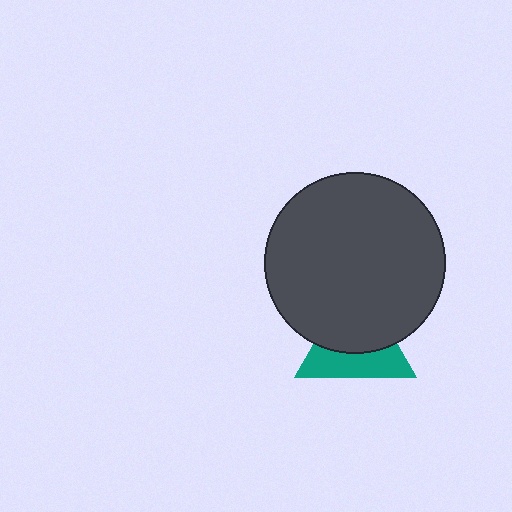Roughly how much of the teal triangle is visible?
A small part of it is visible (roughly 44%).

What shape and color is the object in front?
The object in front is a dark gray circle.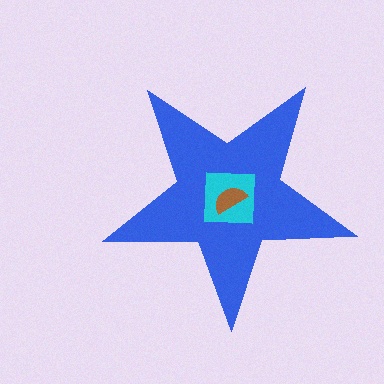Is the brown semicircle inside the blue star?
Yes.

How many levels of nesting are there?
3.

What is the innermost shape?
The brown semicircle.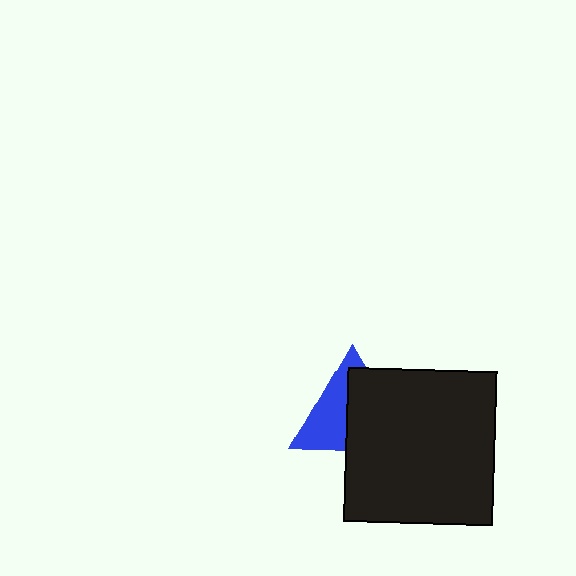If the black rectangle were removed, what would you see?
You would see the complete blue triangle.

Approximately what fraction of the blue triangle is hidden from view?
Roughly 54% of the blue triangle is hidden behind the black rectangle.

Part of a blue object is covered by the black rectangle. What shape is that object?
It is a triangle.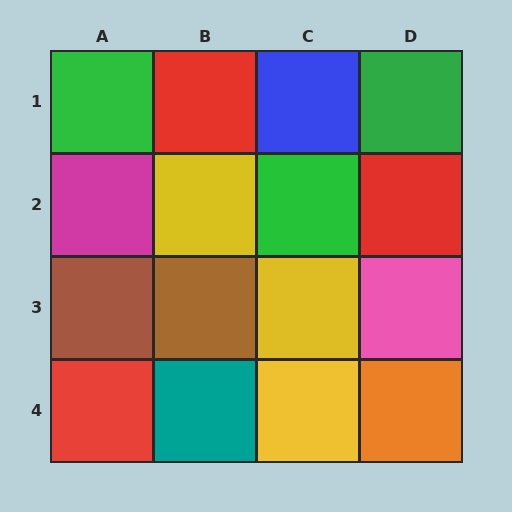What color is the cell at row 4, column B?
Teal.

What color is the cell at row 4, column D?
Orange.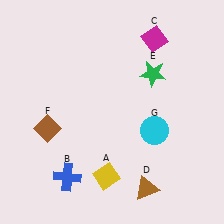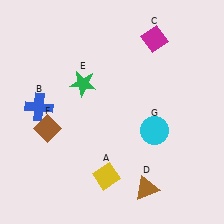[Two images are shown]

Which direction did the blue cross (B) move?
The blue cross (B) moved up.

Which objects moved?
The objects that moved are: the blue cross (B), the green star (E).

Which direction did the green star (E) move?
The green star (E) moved left.